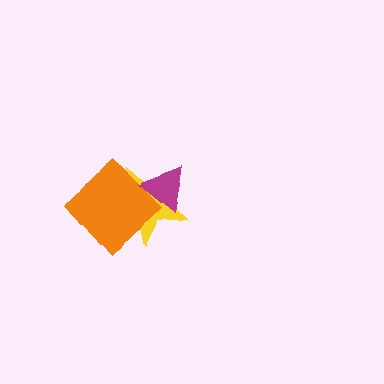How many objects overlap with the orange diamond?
1 object overlaps with the orange diamond.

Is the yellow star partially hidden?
Yes, it is partially covered by another shape.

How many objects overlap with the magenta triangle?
1 object overlaps with the magenta triangle.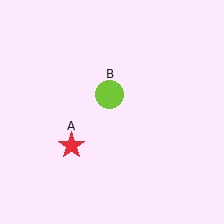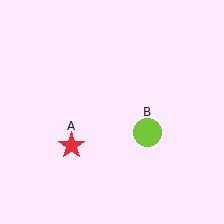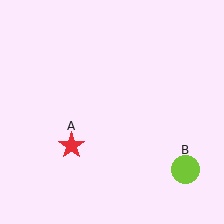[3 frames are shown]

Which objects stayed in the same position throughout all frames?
Red star (object A) remained stationary.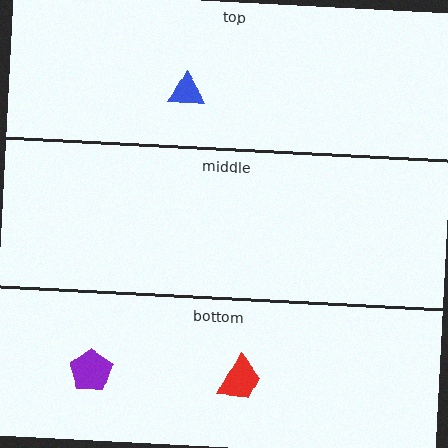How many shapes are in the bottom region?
2.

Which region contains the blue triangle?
The top region.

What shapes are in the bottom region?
The purple pentagon, the red trapezoid.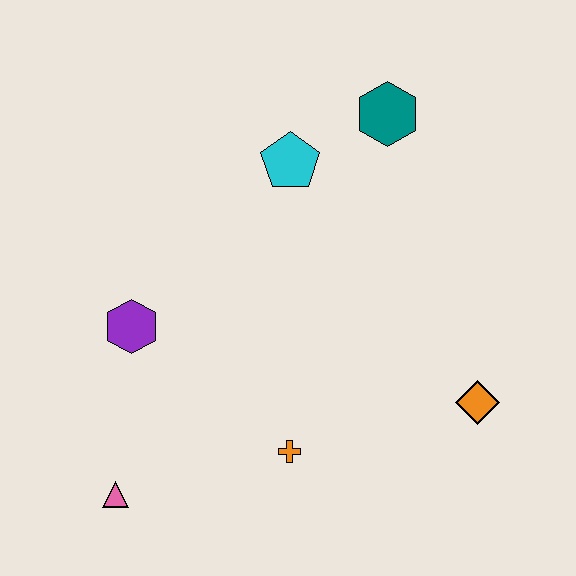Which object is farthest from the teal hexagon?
The pink triangle is farthest from the teal hexagon.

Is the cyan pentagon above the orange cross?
Yes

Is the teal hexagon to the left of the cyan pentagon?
No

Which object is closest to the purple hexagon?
The pink triangle is closest to the purple hexagon.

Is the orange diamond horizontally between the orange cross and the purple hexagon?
No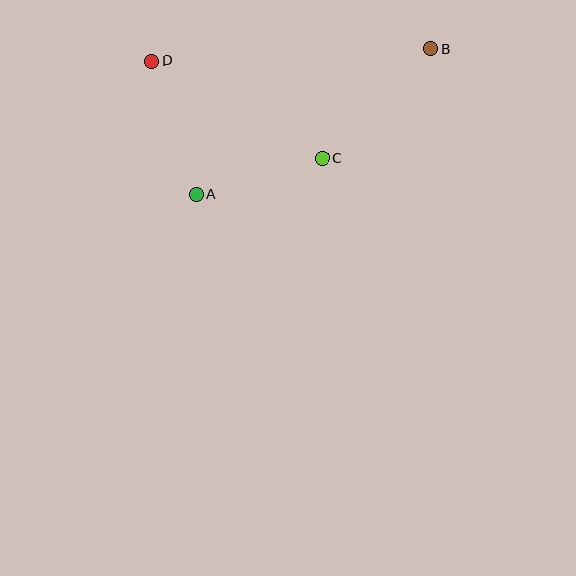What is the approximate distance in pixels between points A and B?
The distance between A and B is approximately 276 pixels.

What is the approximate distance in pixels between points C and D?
The distance between C and D is approximately 197 pixels.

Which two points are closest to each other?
Points A and C are closest to each other.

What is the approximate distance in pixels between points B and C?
The distance between B and C is approximately 154 pixels.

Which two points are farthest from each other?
Points B and D are farthest from each other.